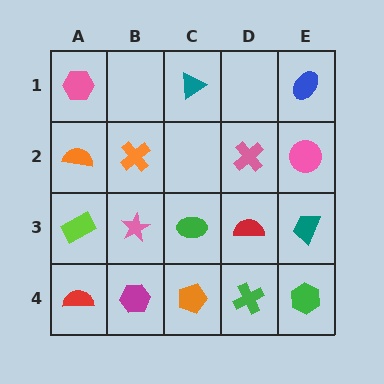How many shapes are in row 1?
3 shapes.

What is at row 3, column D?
A red semicircle.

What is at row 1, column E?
A blue ellipse.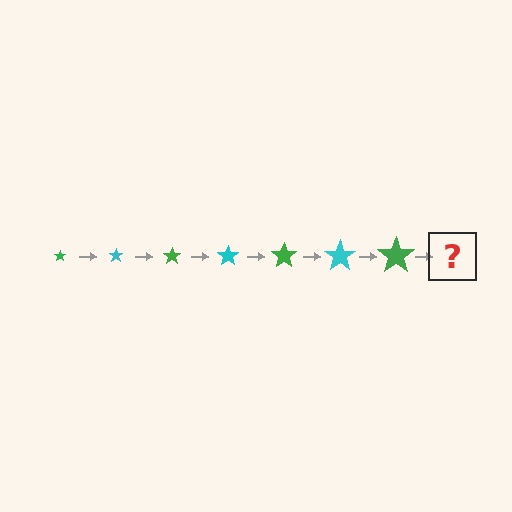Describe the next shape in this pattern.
It should be a cyan star, larger than the previous one.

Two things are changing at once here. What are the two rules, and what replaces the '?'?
The two rules are that the star grows larger each step and the color cycles through green and cyan. The '?' should be a cyan star, larger than the previous one.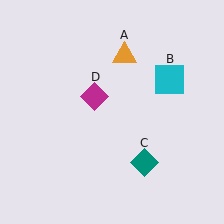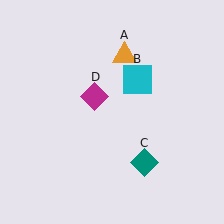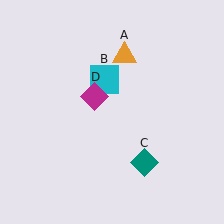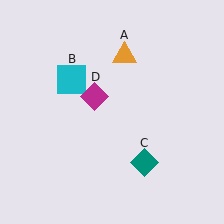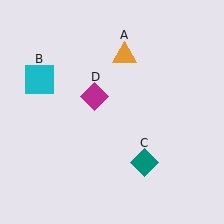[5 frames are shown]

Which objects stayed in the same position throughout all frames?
Orange triangle (object A) and teal diamond (object C) and magenta diamond (object D) remained stationary.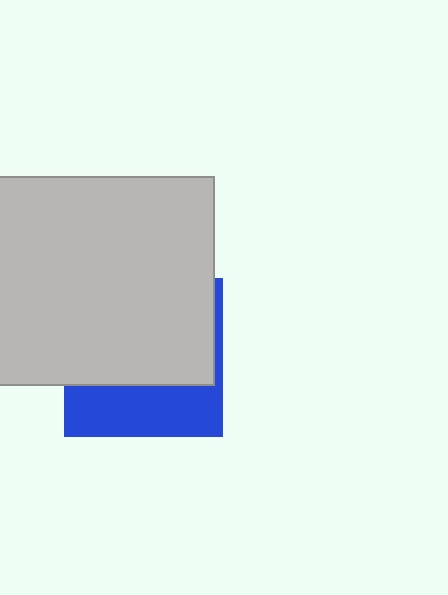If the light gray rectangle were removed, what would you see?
You would see the complete blue square.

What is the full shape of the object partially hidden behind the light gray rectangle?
The partially hidden object is a blue square.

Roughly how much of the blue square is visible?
A small part of it is visible (roughly 36%).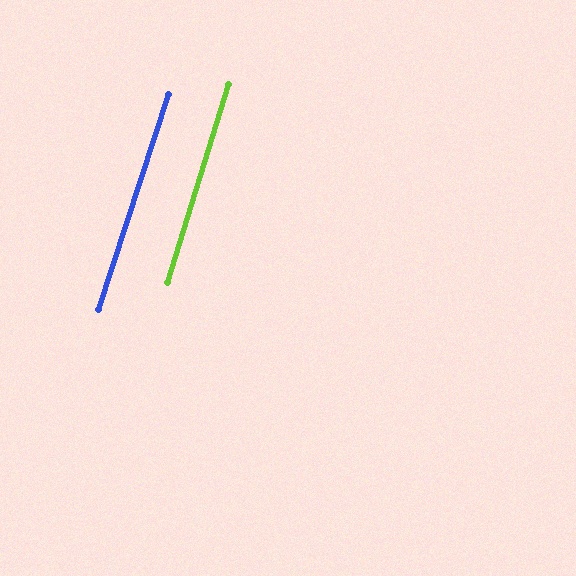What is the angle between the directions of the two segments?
Approximately 1 degree.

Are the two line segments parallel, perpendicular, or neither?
Parallel — their directions differ by only 0.9°.